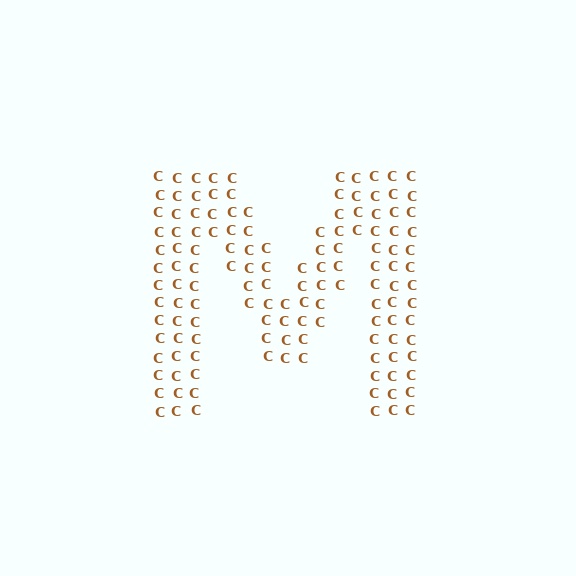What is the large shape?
The large shape is the letter M.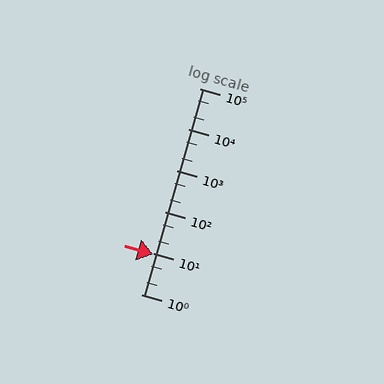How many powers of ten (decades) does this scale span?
The scale spans 5 decades, from 1 to 100000.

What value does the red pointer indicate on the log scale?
The pointer indicates approximately 9.3.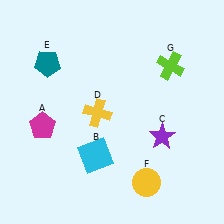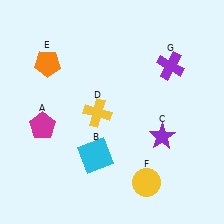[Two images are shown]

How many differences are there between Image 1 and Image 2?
There are 2 differences between the two images.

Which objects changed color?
E changed from teal to orange. G changed from lime to purple.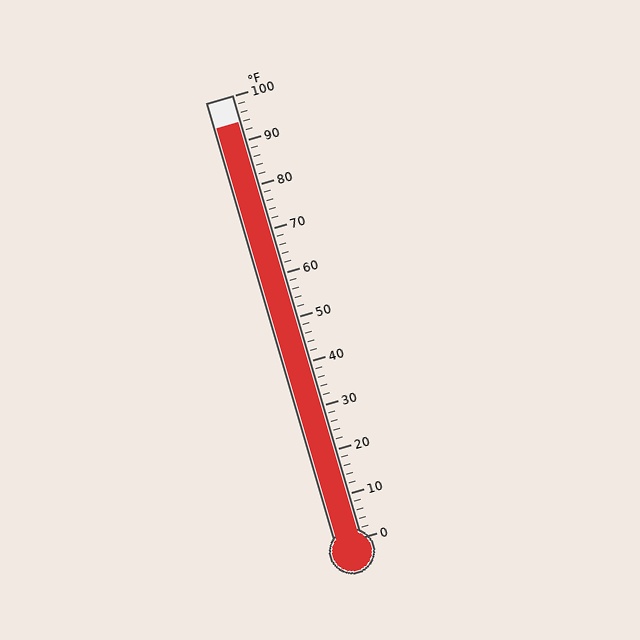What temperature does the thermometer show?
The thermometer shows approximately 94°F.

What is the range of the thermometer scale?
The thermometer scale ranges from 0°F to 100°F.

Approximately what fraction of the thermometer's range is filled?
The thermometer is filled to approximately 95% of its range.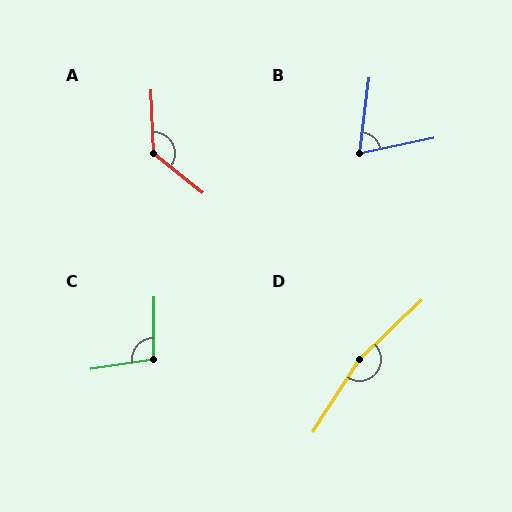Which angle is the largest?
D, at approximately 167 degrees.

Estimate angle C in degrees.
Approximately 99 degrees.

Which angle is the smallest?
B, at approximately 71 degrees.